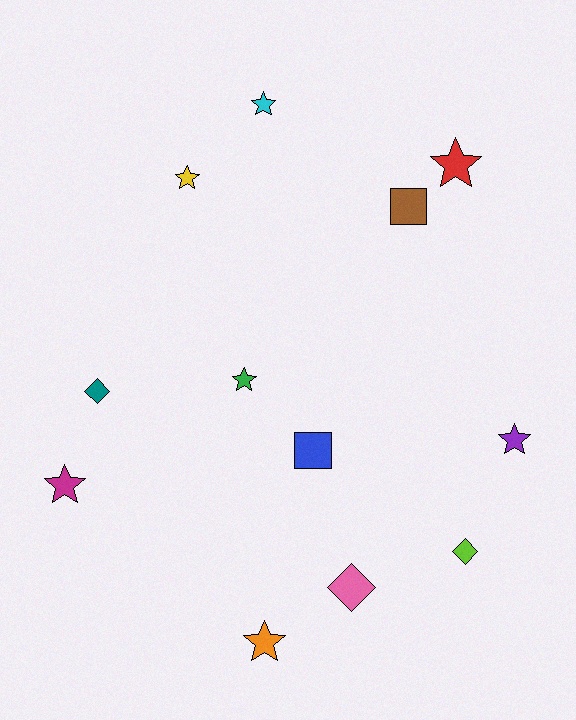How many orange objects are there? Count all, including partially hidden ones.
There is 1 orange object.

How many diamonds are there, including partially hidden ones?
There are 3 diamonds.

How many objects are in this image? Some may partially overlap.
There are 12 objects.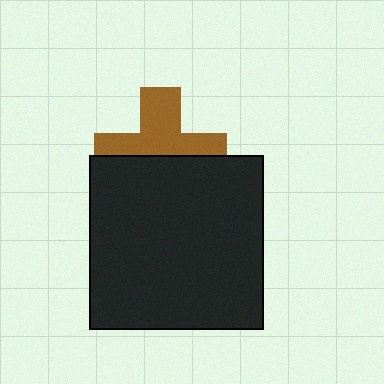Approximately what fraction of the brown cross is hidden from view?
Roughly 47% of the brown cross is hidden behind the black square.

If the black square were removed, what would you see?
You would see the complete brown cross.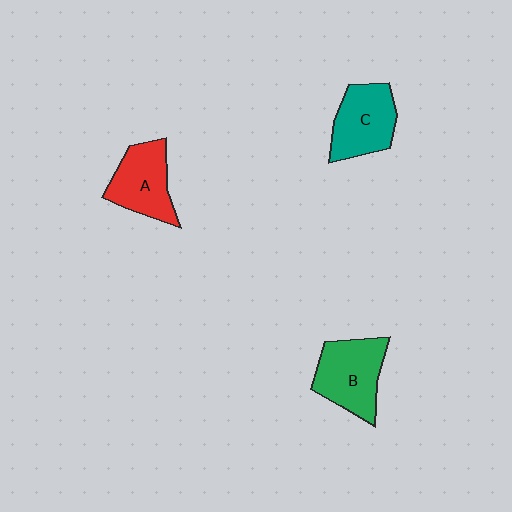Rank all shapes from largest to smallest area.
From largest to smallest: B (green), C (teal), A (red).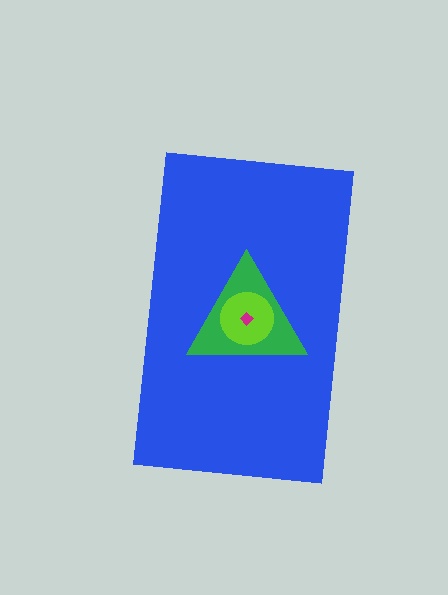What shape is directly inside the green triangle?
The lime circle.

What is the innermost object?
The magenta diamond.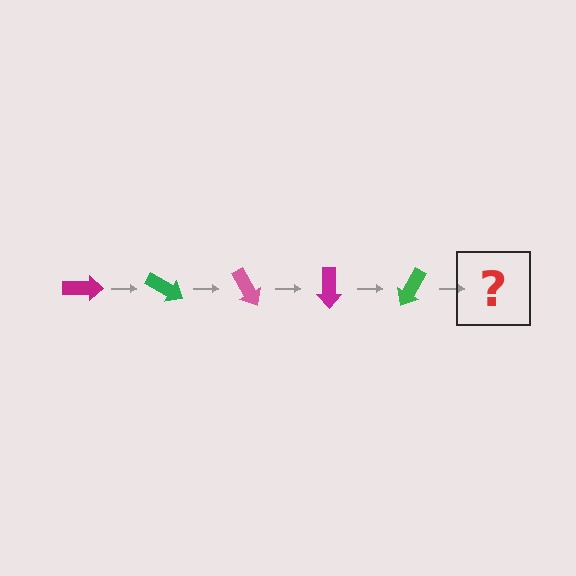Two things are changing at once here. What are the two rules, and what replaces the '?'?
The two rules are that it rotates 30 degrees each step and the color cycles through magenta, green, and pink. The '?' should be a pink arrow, rotated 150 degrees from the start.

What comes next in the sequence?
The next element should be a pink arrow, rotated 150 degrees from the start.